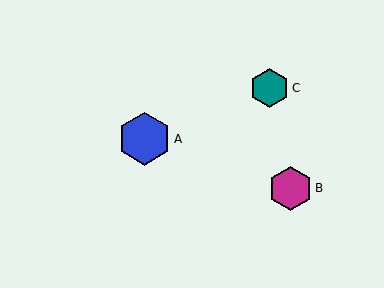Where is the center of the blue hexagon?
The center of the blue hexagon is at (144, 139).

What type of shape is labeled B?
Shape B is a magenta hexagon.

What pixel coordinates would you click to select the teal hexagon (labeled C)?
Click at (269, 88) to select the teal hexagon C.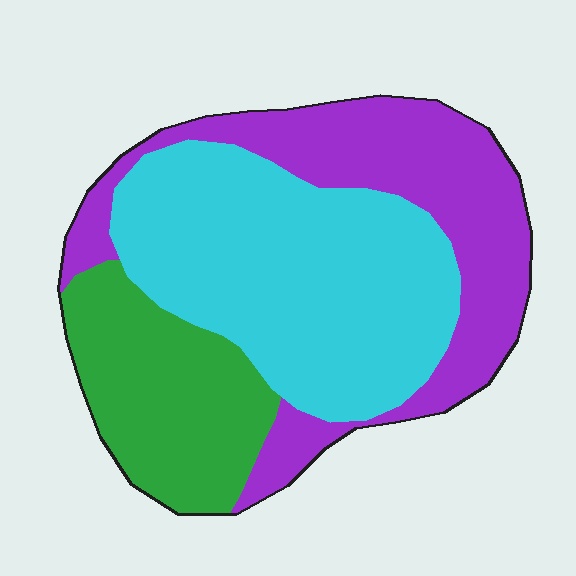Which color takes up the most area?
Cyan, at roughly 45%.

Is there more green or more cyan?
Cyan.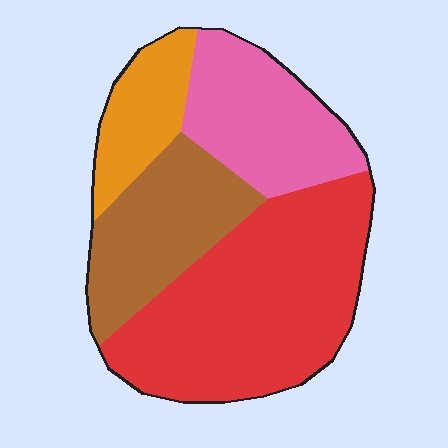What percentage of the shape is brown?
Brown covers about 20% of the shape.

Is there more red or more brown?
Red.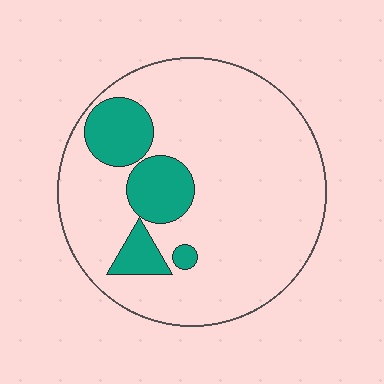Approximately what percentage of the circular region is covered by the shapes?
Approximately 20%.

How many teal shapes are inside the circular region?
4.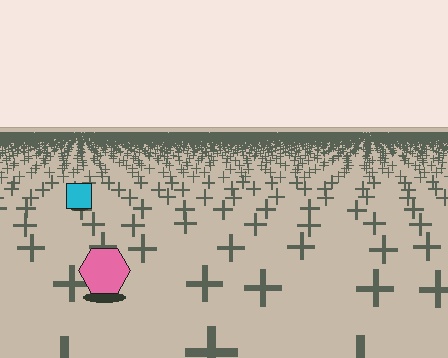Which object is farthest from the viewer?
The cyan square is farthest from the viewer. It appears smaller and the ground texture around it is denser.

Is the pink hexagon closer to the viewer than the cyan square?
Yes. The pink hexagon is closer — you can tell from the texture gradient: the ground texture is coarser near it.